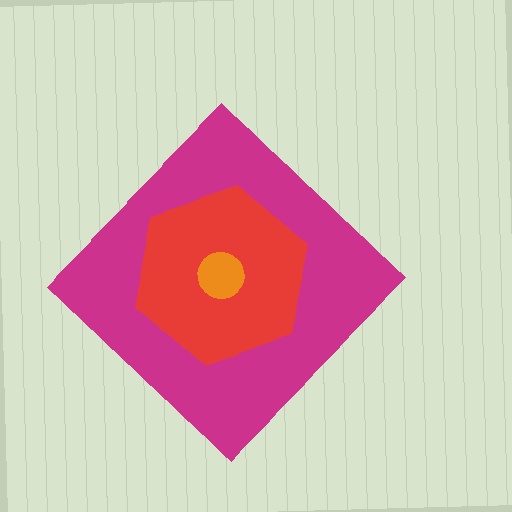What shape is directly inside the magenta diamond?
The red hexagon.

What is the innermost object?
The orange circle.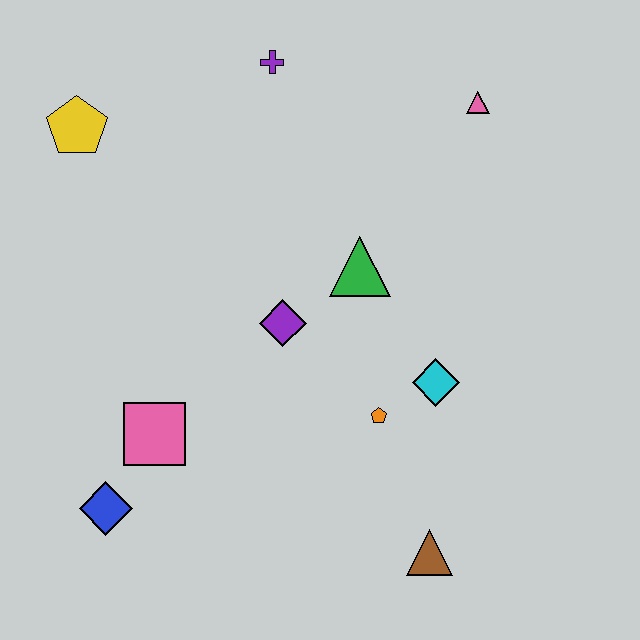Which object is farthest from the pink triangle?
The blue diamond is farthest from the pink triangle.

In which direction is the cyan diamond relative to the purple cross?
The cyan diamond is below the purple cross.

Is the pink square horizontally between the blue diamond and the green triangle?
Yes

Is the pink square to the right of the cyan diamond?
No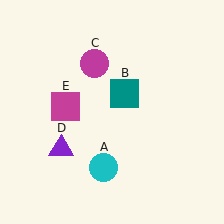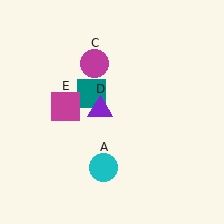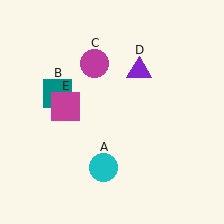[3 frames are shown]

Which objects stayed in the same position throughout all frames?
Cyan circle (object A) and magenta circle (object C) and magenta square (object E) remained stationary.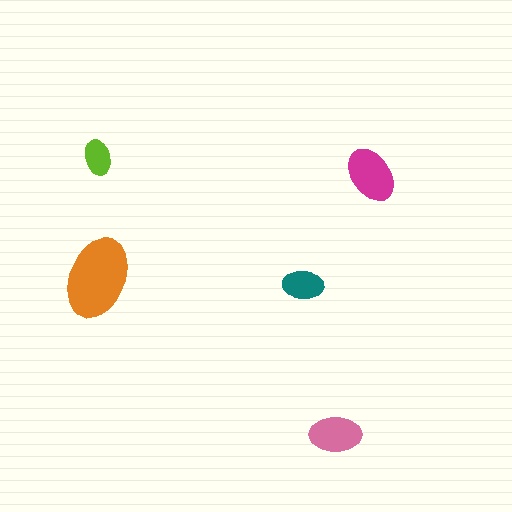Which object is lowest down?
The pink ellipse is bottommost.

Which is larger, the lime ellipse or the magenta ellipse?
The magenta one.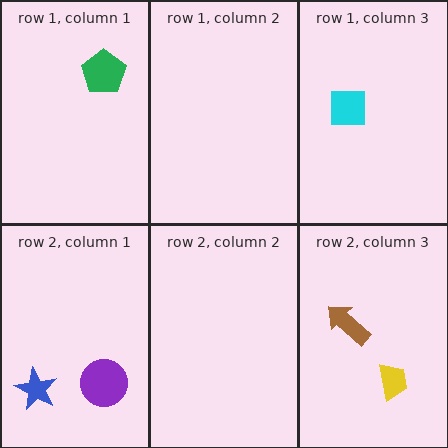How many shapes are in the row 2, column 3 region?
2.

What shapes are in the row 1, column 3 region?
The cyan square.